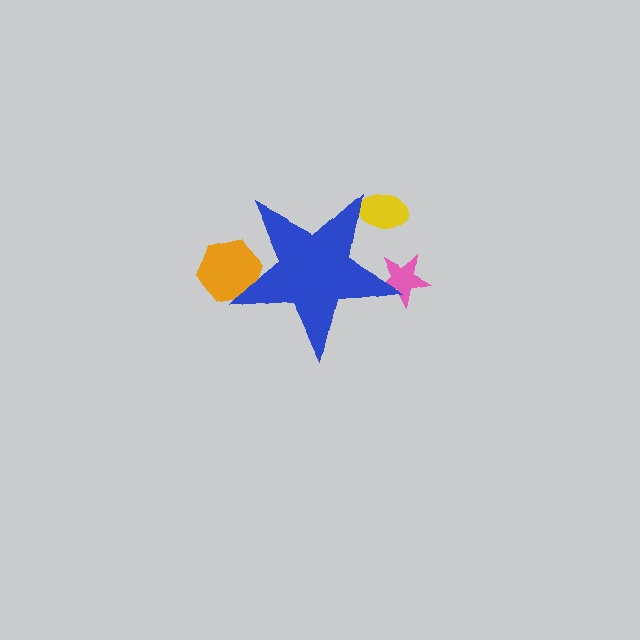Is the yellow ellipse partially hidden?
Yes, the yellow ellipse is partially hidden behind the blue star.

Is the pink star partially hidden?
Yes, the pink star is partially hidden behind the blue star.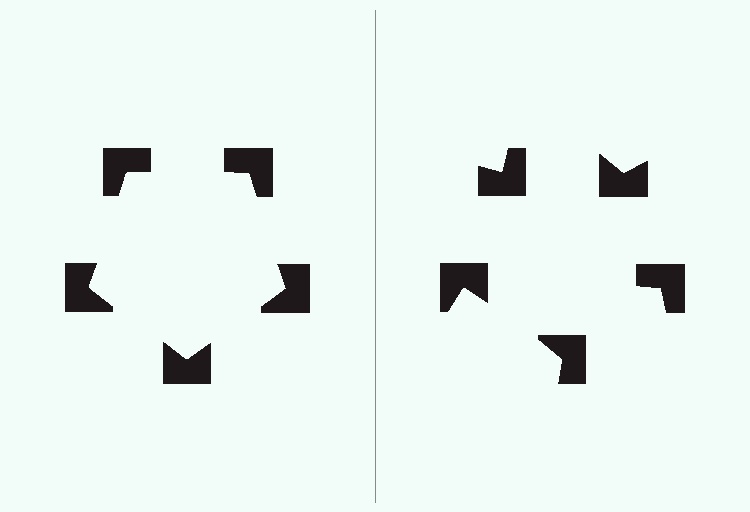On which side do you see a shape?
An illusory pentagon appears on the left side. On the right side the wedge cuts are rotated, so no coherent shape forms.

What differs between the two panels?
The notched squares are positioned identically on both sides; only the wedge orientations differ. On the left they align to a pentagon; on the right they are misaligned.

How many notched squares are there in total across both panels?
10 — 5 on each side.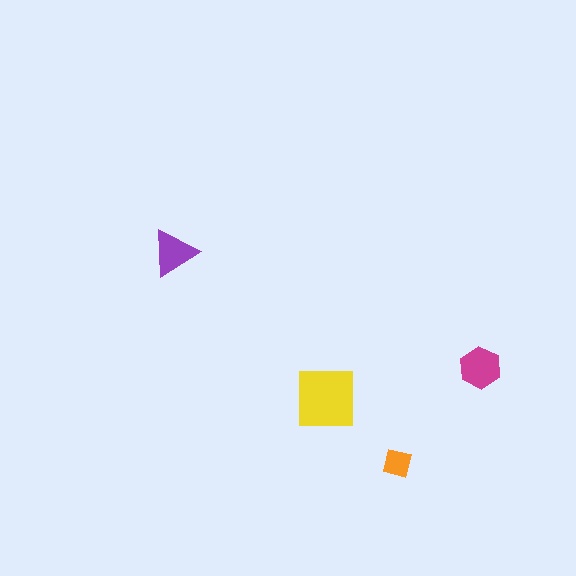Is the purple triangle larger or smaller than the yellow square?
Smaller.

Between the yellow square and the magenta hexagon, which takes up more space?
The yellow square.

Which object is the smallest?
The orange square.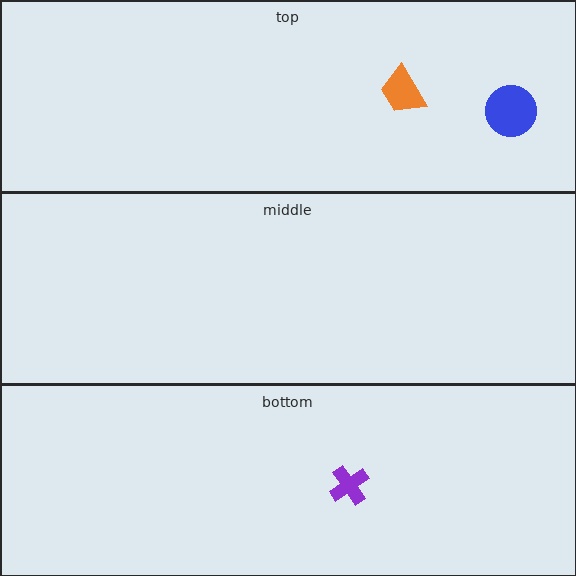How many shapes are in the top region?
2.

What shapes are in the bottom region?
The purple cross.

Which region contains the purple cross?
The bottom region.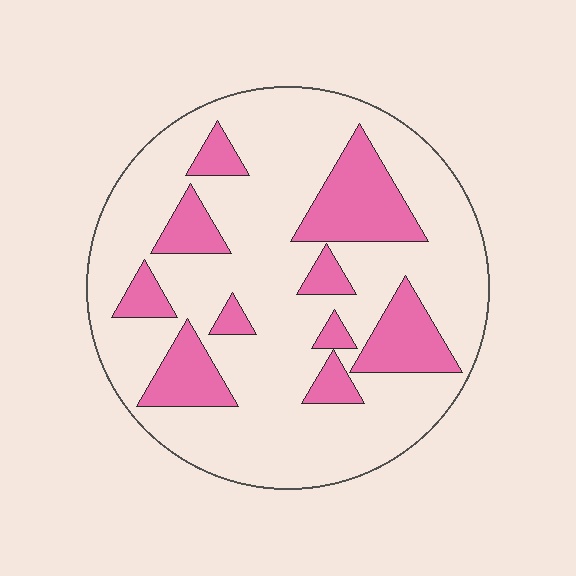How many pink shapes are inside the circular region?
10.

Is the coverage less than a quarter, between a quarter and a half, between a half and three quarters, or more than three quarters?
Less than a quarter.